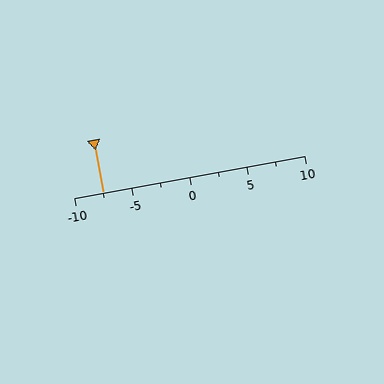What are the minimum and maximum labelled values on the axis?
The axis runs from -10 to 10.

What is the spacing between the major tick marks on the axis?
The major ticks are spaced 5 apart.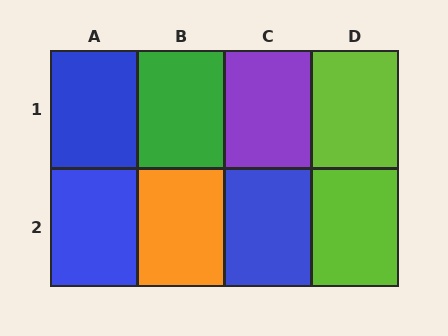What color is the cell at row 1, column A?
Blue.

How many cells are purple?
1 cell is purple.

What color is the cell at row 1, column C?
Purple.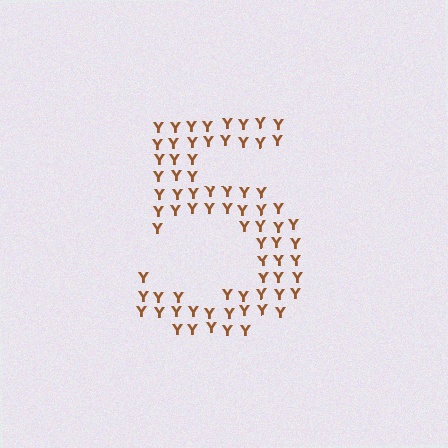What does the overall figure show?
The overall figure shows the digit 5.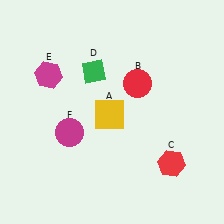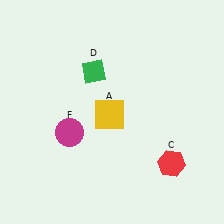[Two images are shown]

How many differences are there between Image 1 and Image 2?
There are 2 differences between the two images.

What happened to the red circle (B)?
The red circle (B) was removed in Image 2. It was in the top-right area of Image 1.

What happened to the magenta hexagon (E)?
The magenta hexagon (E) was removed in Image 2. It was in the top-left area of Image 1.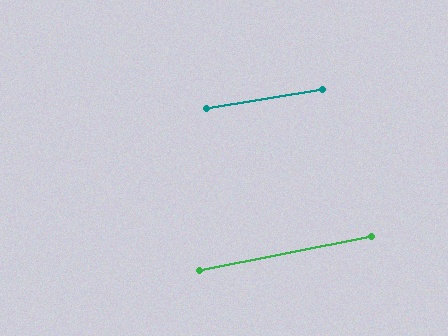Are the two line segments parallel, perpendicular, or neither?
Parallel — their directions differ by only 1.8°.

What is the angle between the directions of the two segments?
Approximately 2 degrees.